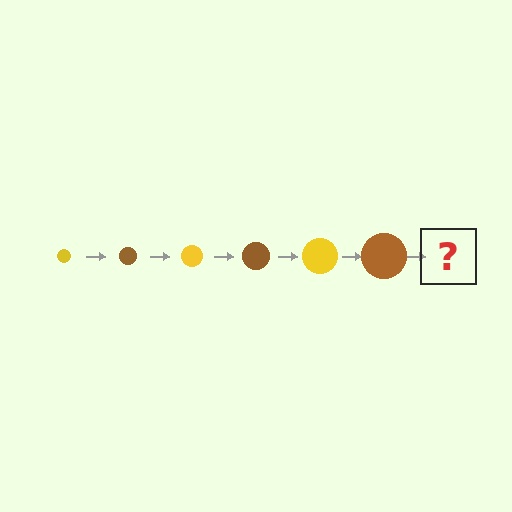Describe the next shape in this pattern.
It should be a yellow circle, larger than the previous one.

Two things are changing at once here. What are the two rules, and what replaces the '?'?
The two rules are that the circle grows larger each step and the color cycles through yellow and brown. The '?' should be a yellow circle, larger than the previous one.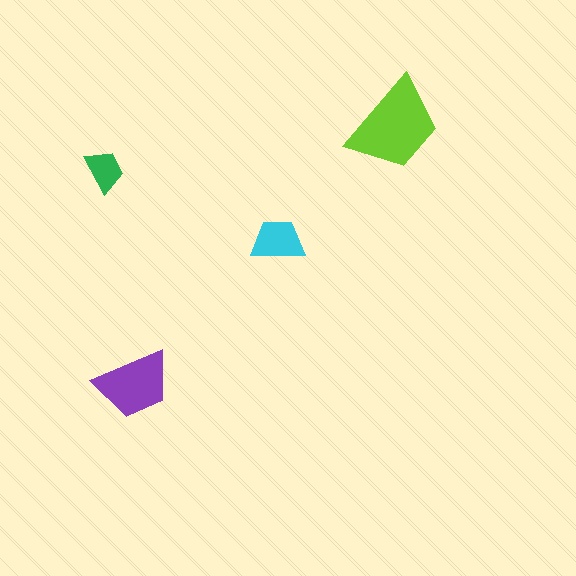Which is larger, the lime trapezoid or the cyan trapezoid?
The lime one.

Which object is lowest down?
The purple trapezoid is bottommost.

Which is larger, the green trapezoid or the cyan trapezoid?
The cyan one.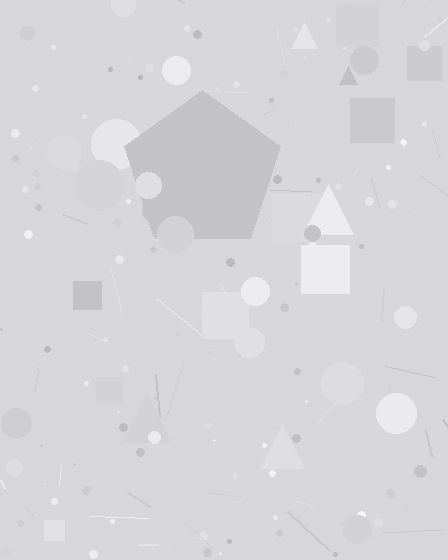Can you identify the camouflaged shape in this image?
The camouflaged shape is a pentagon.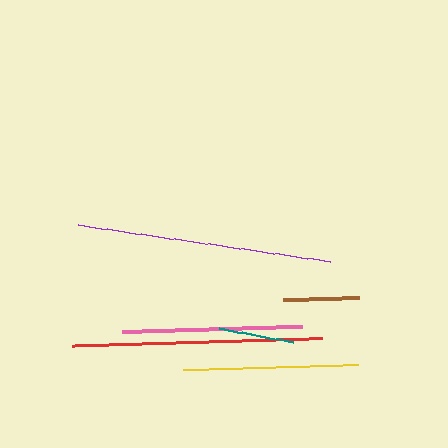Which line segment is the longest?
The purple line is the longest at approximately 254 pixels.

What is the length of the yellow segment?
The yellow segment is approximately 174 pixels long.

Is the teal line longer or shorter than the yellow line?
The yellow line is longer than the teal line.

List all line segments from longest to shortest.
From longest to shortest: purple, red, pink, yellow, brown, teal.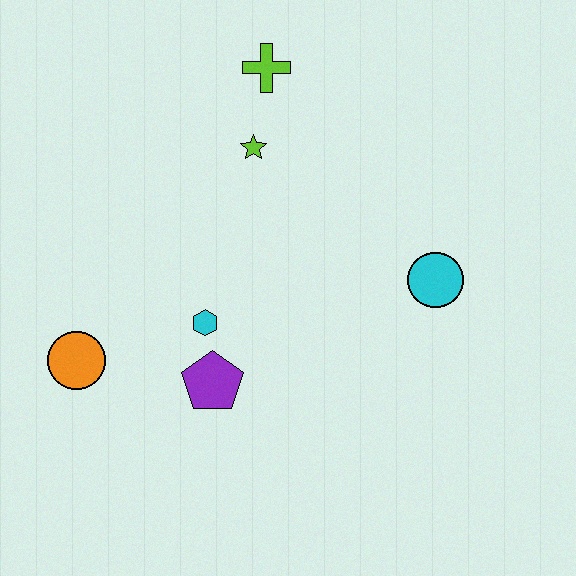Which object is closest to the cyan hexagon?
The purple pentagon is closest to the cyan hexagon.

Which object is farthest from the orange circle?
The cyan circle is farthest from the orange circle.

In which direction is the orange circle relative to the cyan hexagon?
The orange circle is to the left of the cyan hexagon.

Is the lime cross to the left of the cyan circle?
Yes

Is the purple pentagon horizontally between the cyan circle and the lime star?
No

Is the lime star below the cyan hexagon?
No